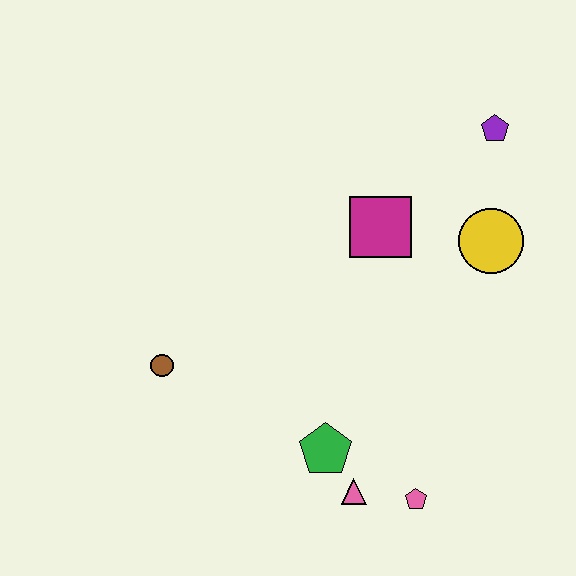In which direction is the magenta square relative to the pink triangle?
The magenta square is above the pink triangle.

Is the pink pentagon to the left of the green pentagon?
No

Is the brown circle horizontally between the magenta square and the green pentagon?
No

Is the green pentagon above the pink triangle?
Yes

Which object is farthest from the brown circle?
The purple pentagon is farthest from the brown circle.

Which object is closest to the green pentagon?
The pink triangle is closest to the green pentagon.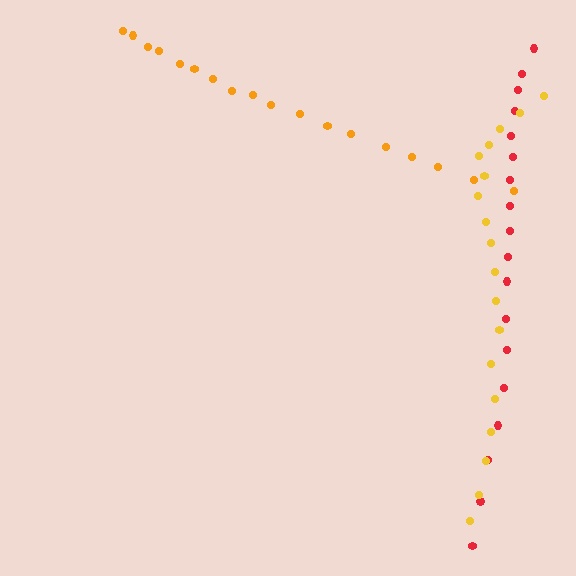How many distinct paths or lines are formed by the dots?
There are 3 distinct paths.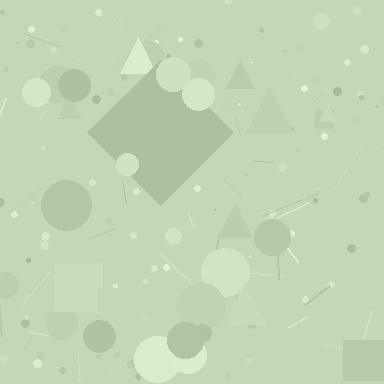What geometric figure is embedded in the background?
A diamond is embedded in the background.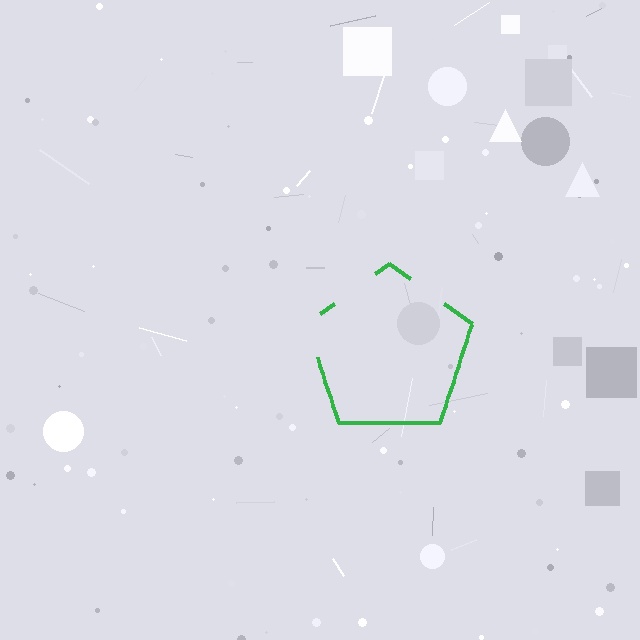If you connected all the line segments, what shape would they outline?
They would outline a pentagon.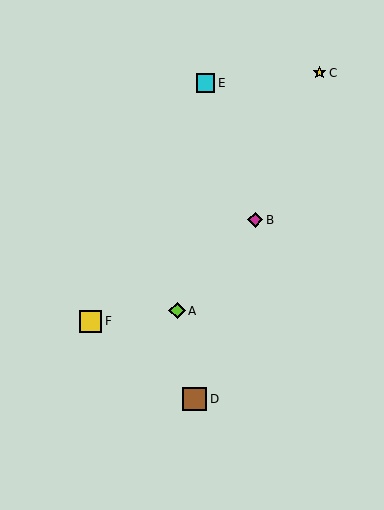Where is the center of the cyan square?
The center of the cyan square is at (205, 83).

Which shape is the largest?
The brown square (labeled D) is the largest.